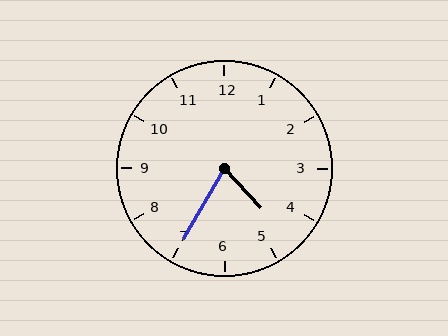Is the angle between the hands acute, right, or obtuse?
It is acute.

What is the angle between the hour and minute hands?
Approximately 72 degrees.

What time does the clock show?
4:35.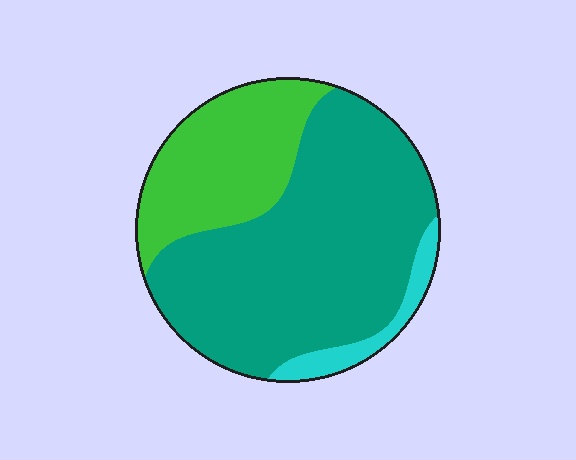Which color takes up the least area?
Cyan, at roughly 5%.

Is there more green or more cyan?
Green.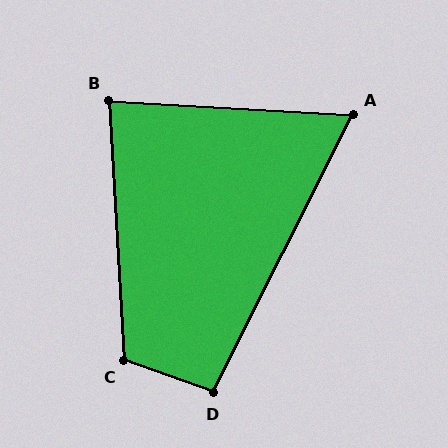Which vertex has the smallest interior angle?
A, at approximately 67 degrees.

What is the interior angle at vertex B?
Approximately 83 degrees (acute).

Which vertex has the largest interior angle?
C, at approximately 113 degrees.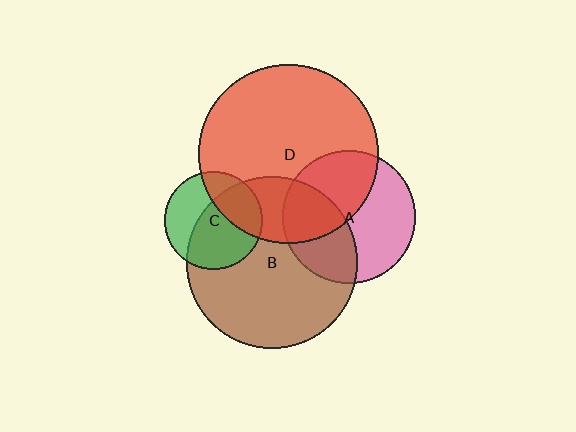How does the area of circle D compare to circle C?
Approximately 3.4 times.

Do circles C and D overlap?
Yes.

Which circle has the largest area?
Circle D (red).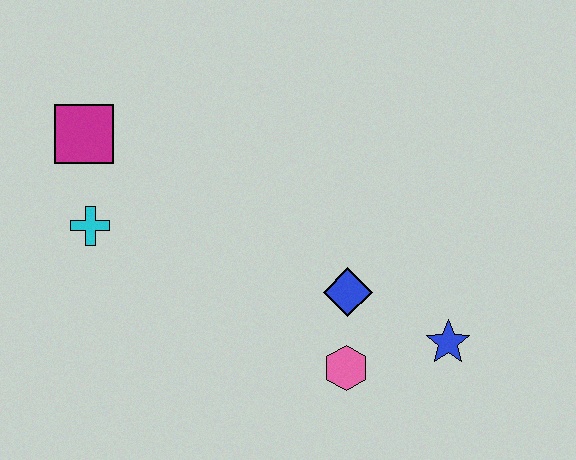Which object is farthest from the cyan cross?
The blue star is farthest from the cyan cross.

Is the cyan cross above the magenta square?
No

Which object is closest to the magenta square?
The cyan cross is closest to the magenta square.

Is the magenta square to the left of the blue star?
Yes